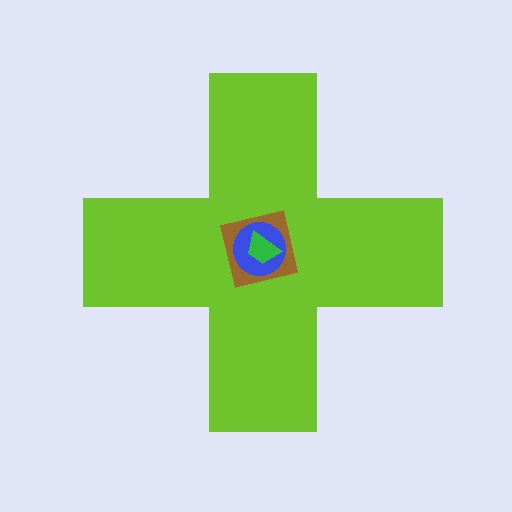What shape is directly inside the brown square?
The blue circle.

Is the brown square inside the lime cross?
Yes.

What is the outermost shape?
The lime cross.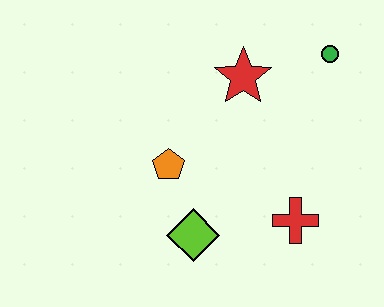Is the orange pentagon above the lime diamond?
Yes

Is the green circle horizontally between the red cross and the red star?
No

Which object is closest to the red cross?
The lime diamond is closest to the red cross.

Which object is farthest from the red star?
The lime diamond is farthest from the red star.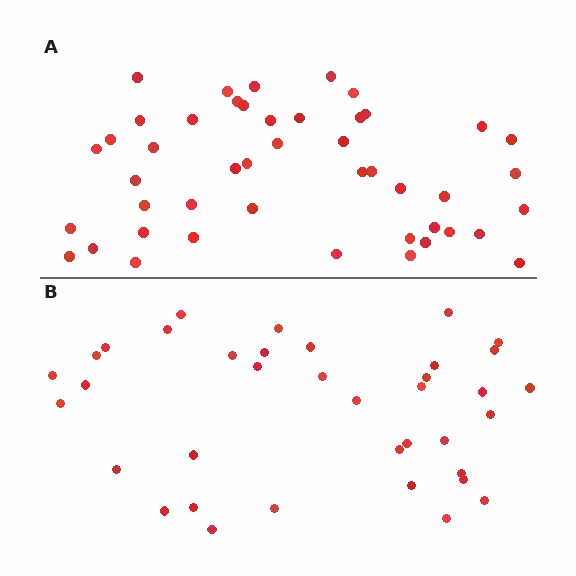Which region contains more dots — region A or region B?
Region A (the top region) has more dots.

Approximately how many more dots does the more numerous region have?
Region A has roughly 8 or so more dots than region B.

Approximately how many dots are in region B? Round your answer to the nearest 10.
About 40 dots. (The exact count is 37, which rounds to 40.)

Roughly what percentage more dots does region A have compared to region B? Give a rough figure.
About 25% more.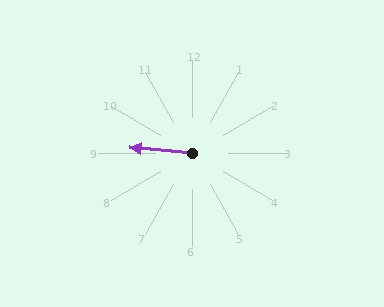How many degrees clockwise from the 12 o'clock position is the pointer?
Approximately 275 degrees.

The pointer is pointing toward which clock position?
Roughly 9 o'clock.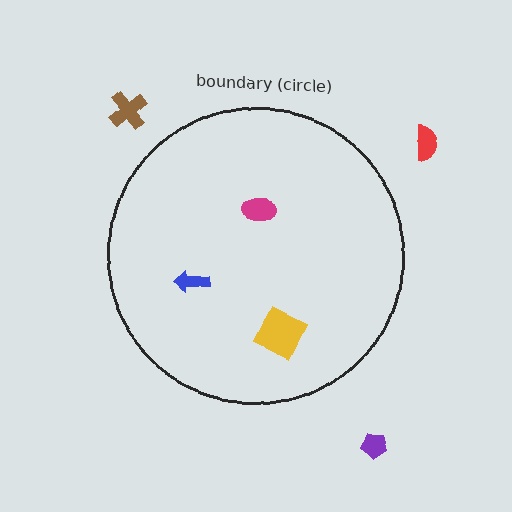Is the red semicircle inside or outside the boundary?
Outside.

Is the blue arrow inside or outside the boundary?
Inside.